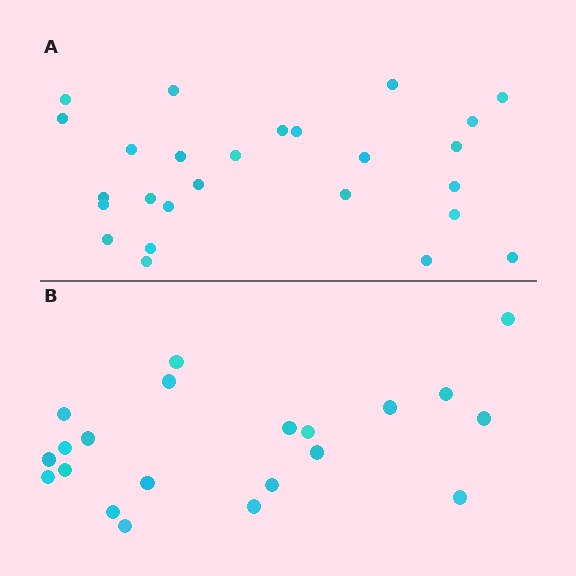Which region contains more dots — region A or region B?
Region A (the top region) has more dots.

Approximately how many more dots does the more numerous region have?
Region A has about 5 more dots than region B.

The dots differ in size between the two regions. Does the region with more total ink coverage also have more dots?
No. Region B has more total ink coverage because its dots are larger, but region A actually contains more individual dots. Total area can be misleading — the number of items is what matters here.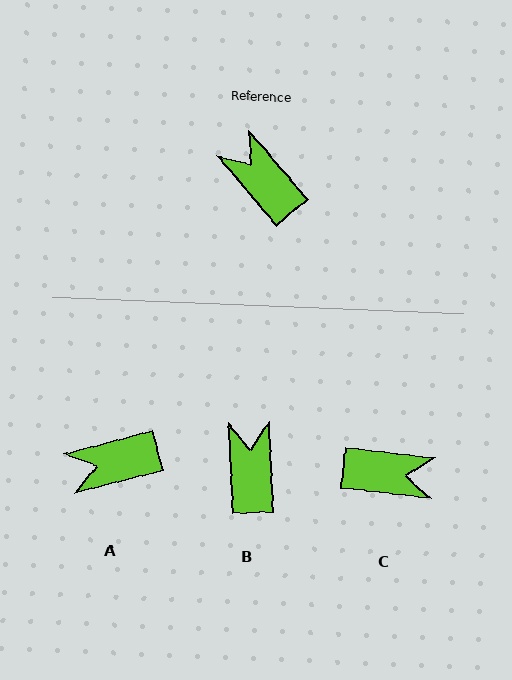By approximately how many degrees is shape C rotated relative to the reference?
Approximately 137 degrees clockwise.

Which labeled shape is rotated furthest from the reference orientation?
C, about 137 degrees away.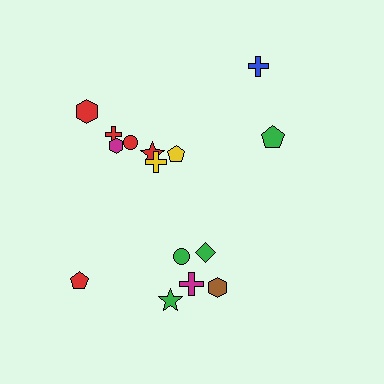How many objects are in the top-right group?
There are 3 objects.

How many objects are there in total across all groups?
There are 15 objects.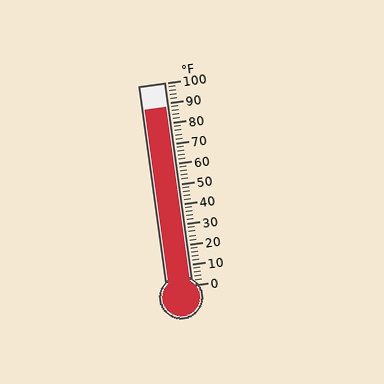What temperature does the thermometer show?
The thermometer shows approximately 88°F.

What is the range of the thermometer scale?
The thermometer scale ranges from 0°F to 100°F.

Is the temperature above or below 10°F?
The temperature is above 10°F.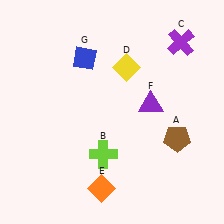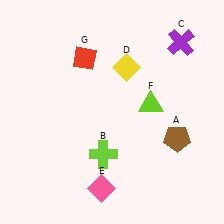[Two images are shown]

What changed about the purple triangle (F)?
In Image 1, F is purple. In Image 2, it changed to lime.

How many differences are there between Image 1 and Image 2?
There are 3 differences between the two images.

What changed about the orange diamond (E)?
In Image 1, E is orange. In Image 2, it changed to pink.